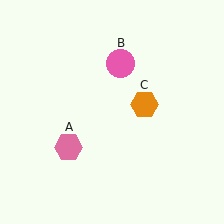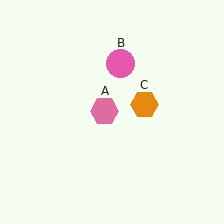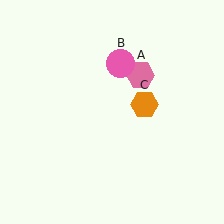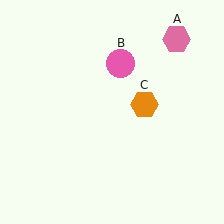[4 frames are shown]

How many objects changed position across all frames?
1 object changed position: pink hexagon (object A).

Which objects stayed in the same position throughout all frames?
Pink circle (object B) and orange hexagon (object C) remained stationary.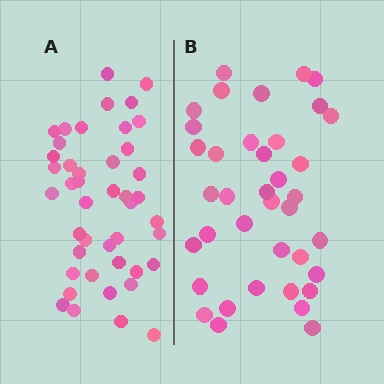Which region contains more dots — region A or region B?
Region A (the left region) has more dots.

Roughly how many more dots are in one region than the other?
Region A has about 6 more dots than region B.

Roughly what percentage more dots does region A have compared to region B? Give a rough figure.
About 15% more.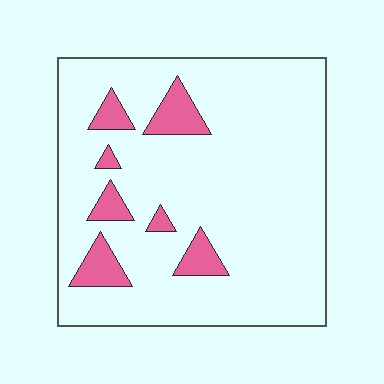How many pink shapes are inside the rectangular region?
7.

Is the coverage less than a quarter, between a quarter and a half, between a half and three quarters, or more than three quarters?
Less than a quarter.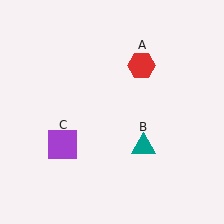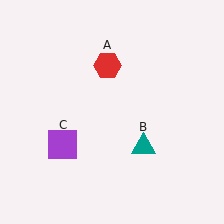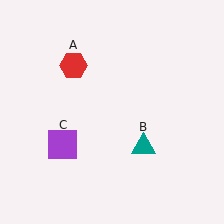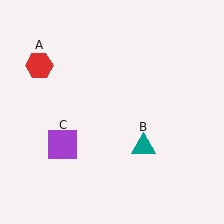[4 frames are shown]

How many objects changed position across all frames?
1 object changed position: red hexagon (object A).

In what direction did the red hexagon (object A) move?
The red hexagon (object A) moved left.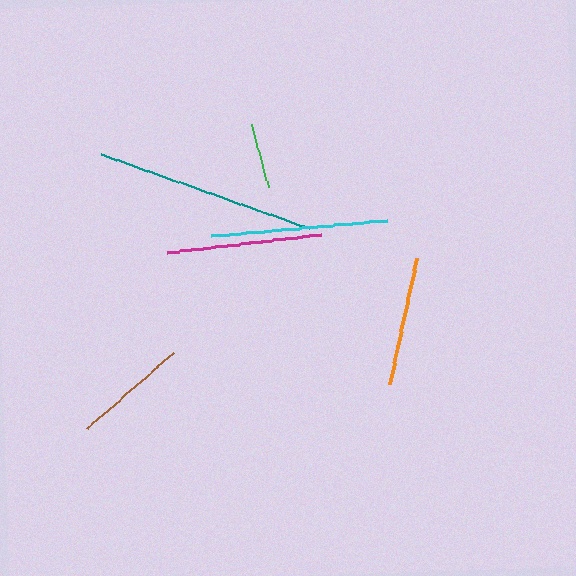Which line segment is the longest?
The teal line is the longest at approximately 221 pixels.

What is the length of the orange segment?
The orange segment is approximately 128 pixels long.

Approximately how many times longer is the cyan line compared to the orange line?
The cyan line is approximately 1.4 times the length of the orange line.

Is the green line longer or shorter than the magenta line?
The magenta line is longer than the green line.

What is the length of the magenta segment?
The magenta segment is approximately 156 pixels long.